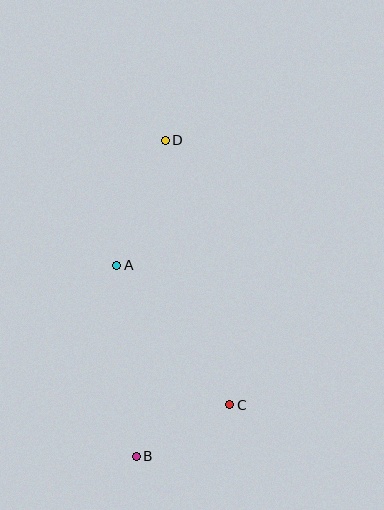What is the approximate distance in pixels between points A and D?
The distance between A and D is approximately 134 pixels.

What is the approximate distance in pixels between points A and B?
The distance between A and B is approximately 192 pixels.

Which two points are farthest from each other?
Points B and D are farthest from each other.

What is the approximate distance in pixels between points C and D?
The distance between C and D is approximately 272 pixels.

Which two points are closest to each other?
Points B and C are closest to each other.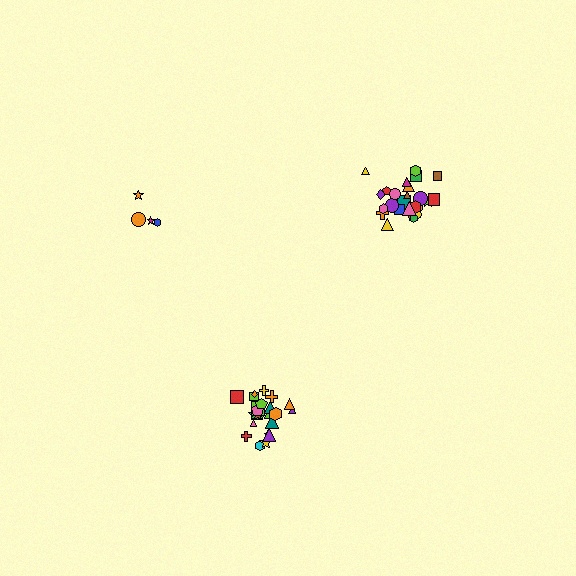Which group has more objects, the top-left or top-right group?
The top-right group.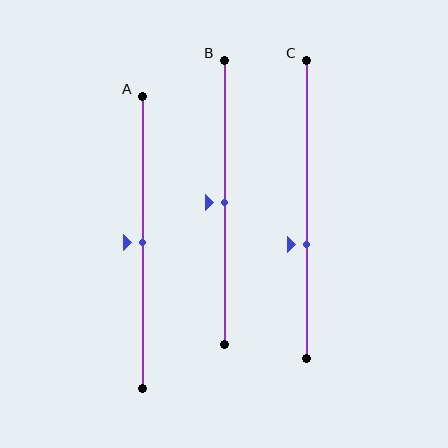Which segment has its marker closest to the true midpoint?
Segment A has its marker closest to the true midpoint.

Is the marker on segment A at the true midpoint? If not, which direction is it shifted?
Yes, the marker on segment A is at the true midpoint.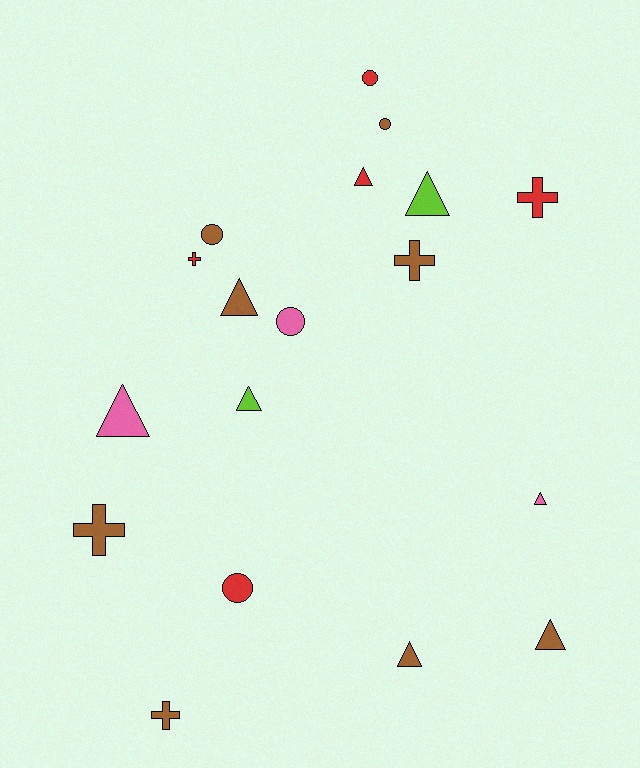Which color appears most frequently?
Brown, with 8 objects.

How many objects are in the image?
There are 18 objects.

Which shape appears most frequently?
Triangle, with 8 objects.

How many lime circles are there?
There are no lime circles.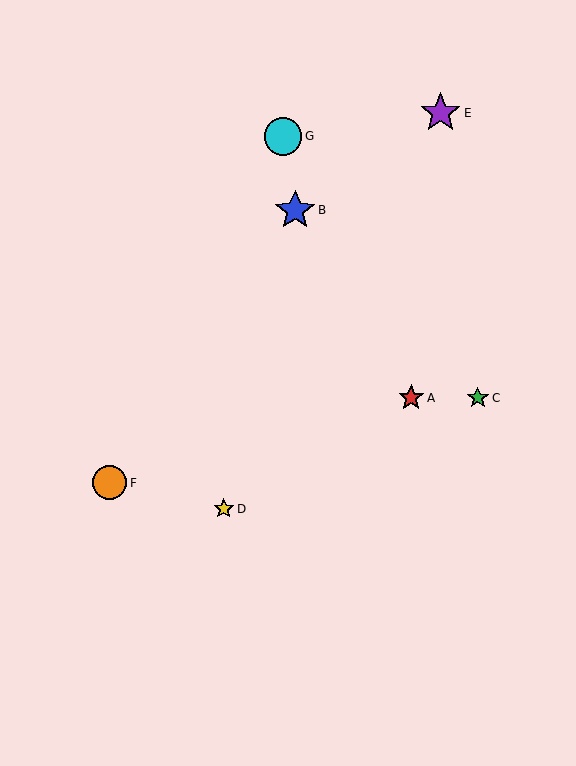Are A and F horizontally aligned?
No, A is at y≈398 and F is at y≈483.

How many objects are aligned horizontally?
2 objects (A, C) are aligned horizontally.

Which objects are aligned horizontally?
Objects A, C are aligned horizontally.